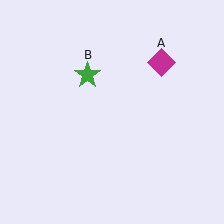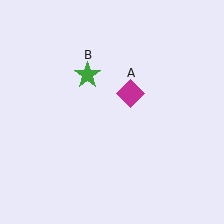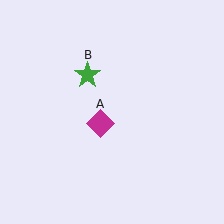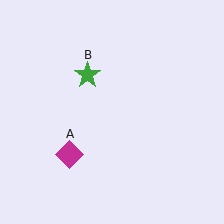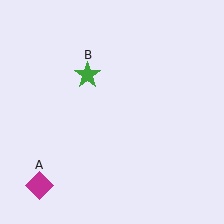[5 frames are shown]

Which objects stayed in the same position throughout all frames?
Green star (object B) remained stationary.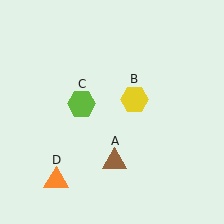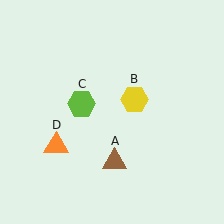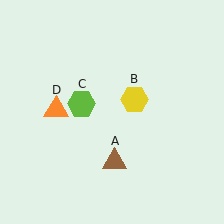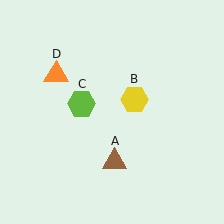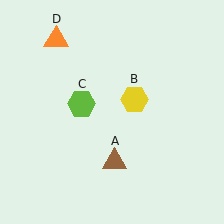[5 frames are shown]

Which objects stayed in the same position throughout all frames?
Brown triangle (object A) and yellow hexagon (object B) and lime hexagon (object C) remained stationary.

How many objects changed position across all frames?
1 object changed position: orange triangle (object D).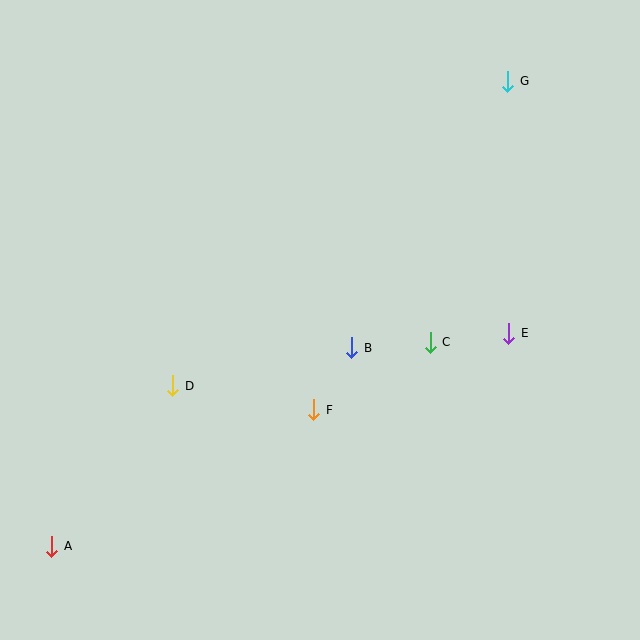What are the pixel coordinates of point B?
Point B is at (352, 348).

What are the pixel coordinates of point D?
Point D is at (173, 386).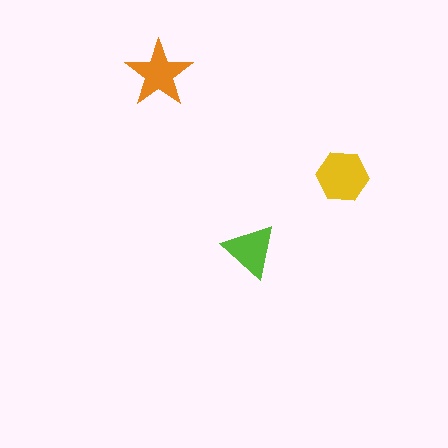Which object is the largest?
The yellow hexagon.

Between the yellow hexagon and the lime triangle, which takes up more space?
The yellow hexagon.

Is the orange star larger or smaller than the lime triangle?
Larger.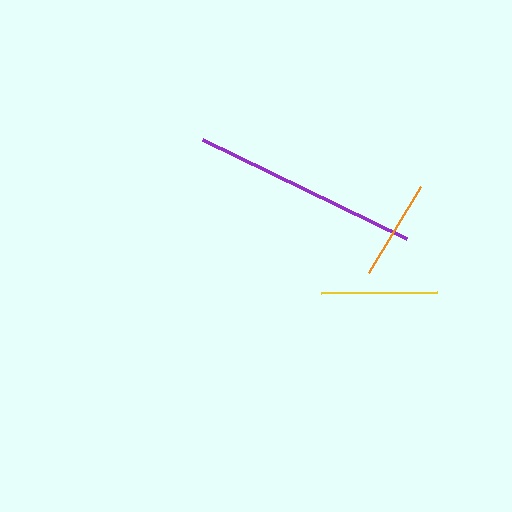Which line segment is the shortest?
The orange line is the shortest at approximately 100 pixels.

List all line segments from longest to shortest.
From longest to shortest: purple, yellow, orange.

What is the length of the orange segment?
The orange segment is approximately 100 pixels long.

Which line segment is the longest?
The purple line is the longest at approximately 227 pixels.